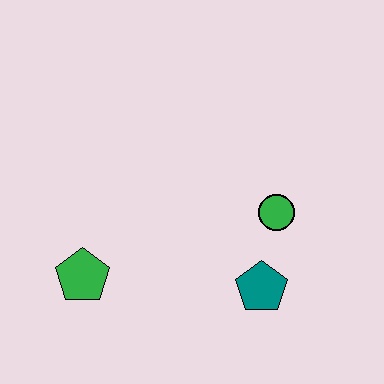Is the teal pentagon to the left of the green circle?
Yes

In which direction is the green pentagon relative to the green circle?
The green pentagon is to the left of the green circle.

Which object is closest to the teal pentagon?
The green circle is closest to the teal pentagon.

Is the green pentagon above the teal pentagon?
Yes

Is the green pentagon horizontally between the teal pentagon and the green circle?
No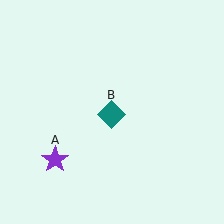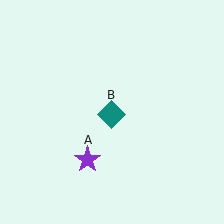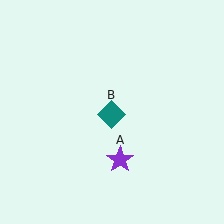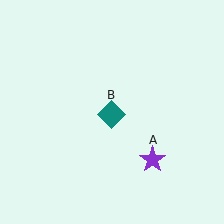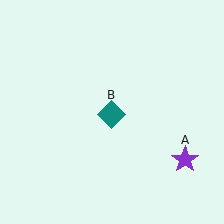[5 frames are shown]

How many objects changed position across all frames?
1 object changed position: purple star (object A).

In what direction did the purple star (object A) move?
The purple star (object A) moved right.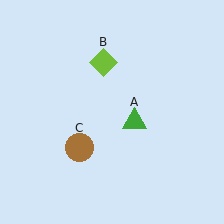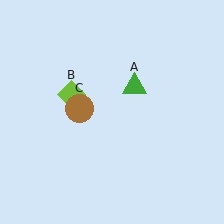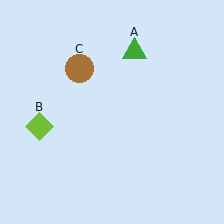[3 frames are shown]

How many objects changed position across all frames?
3 objects changed position: green triangle (object A), lime diamond (object B), brown circle (object C).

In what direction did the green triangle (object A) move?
The green triangle (object A) moved up.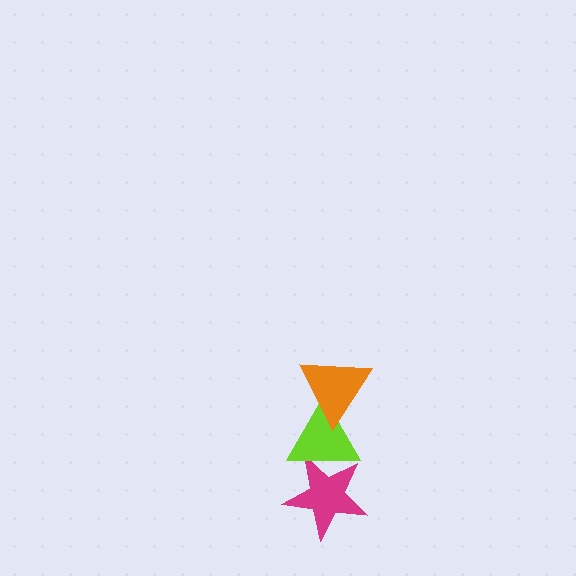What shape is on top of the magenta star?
The lime triangle is on top of the magenta star.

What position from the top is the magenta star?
The magenta star is 3rd from the top.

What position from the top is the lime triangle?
The lime triangle is 2nd from the top.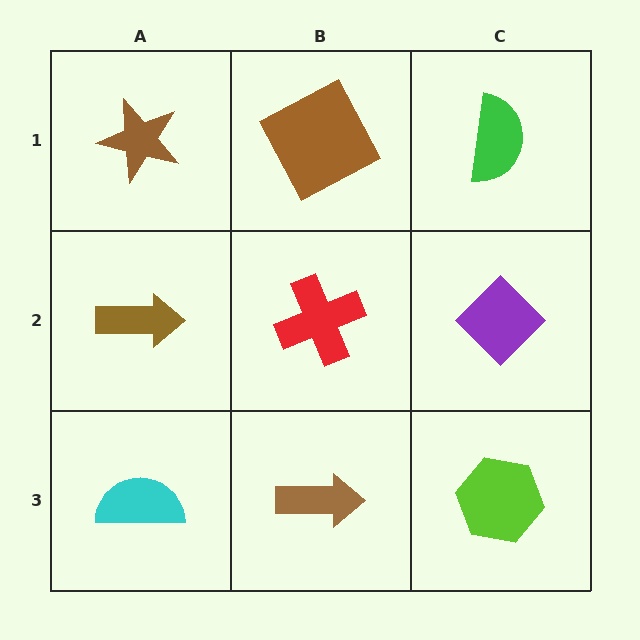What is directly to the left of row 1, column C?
A brown square.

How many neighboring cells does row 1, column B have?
3.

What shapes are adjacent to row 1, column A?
A brown arrow (row 2, column A), a brown square (row 1, column B).